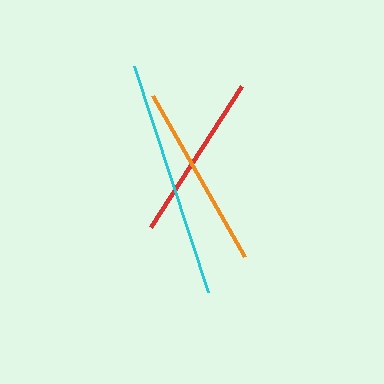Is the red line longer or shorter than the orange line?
The orange line is longer than the red line.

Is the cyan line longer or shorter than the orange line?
The cyan line is longer than the orange line.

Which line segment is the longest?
The cyan line is the longest at approximately 238 pixels.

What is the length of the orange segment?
The orange segment is approximately 186 pixels long.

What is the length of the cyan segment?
The cyan segment is approximately 238 pixels long.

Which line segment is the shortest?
The red line is the shortest at approximately 168 pixels.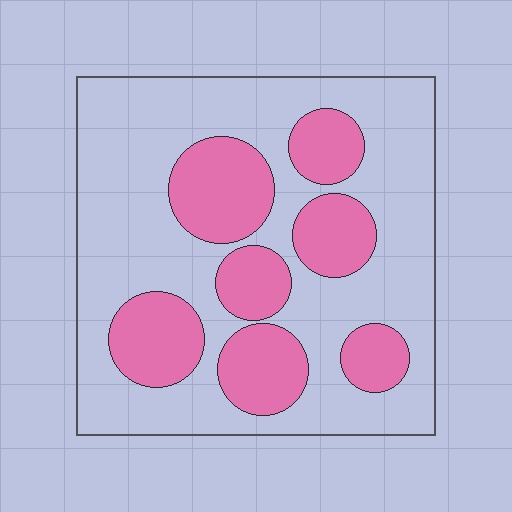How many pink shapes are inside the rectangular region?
7.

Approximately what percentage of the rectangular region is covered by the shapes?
Approximately 30%.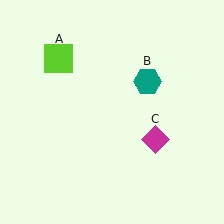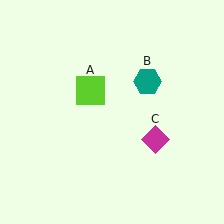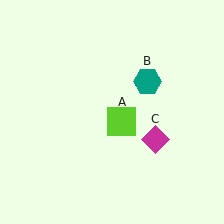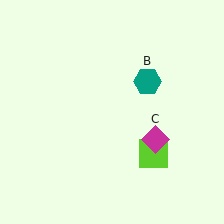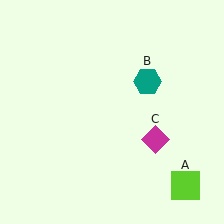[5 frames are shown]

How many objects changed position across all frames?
1 object changed position: lime square (object A).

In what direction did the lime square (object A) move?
The lime square (object A) moved down and to the right.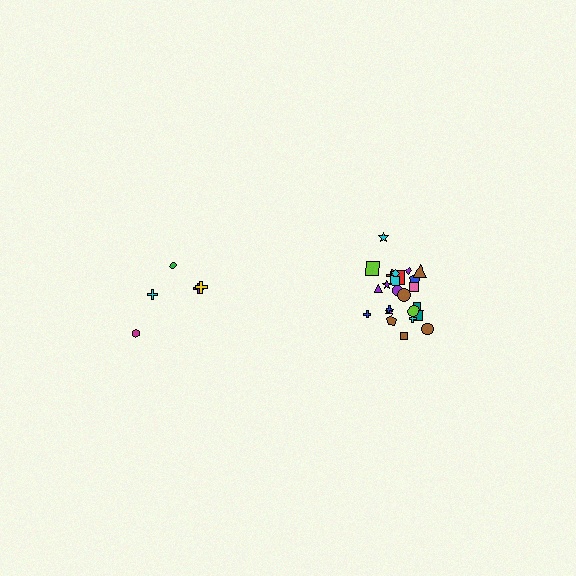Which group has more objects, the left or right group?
The right group.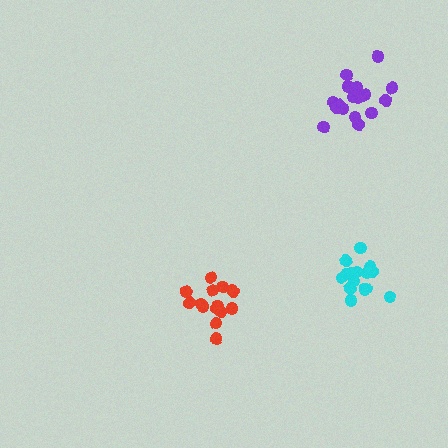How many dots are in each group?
Group 1: 15 dots, Group 2: 17 dots, Group 3: 16 dots (48 total).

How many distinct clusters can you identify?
There are 3 distinct clusters.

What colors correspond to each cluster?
The clusters are colored: red, purple, cyan.